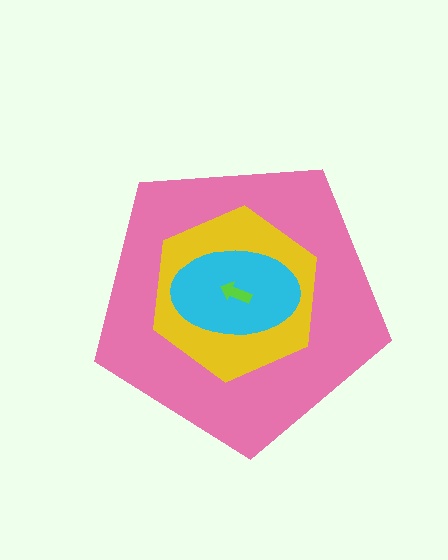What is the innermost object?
The lime arrow.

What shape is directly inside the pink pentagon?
The yellow hexagon.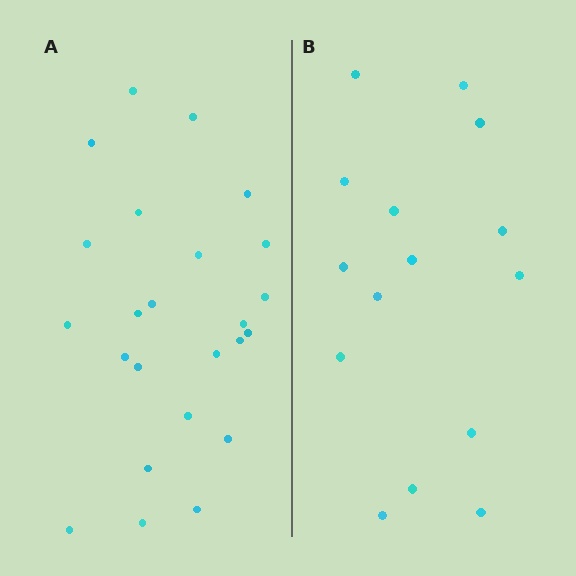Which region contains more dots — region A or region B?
Region A (the left region) has more dots.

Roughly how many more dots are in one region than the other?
Region A has roughly 8 or so more dots than region B.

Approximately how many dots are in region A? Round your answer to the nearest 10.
About 20 dots. (The exact count is 24, which rounds to 20.)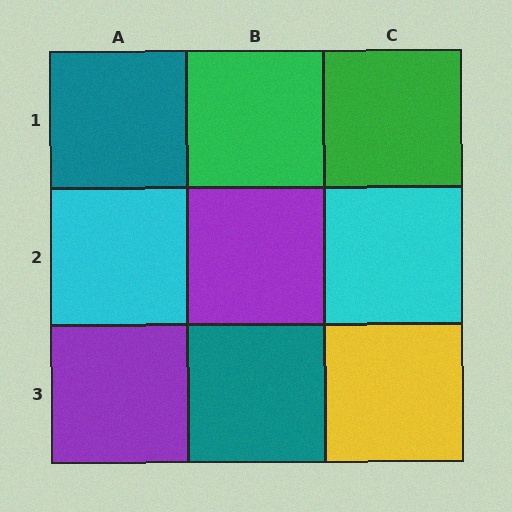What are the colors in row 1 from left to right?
Teal, green, green.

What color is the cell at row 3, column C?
Yellow.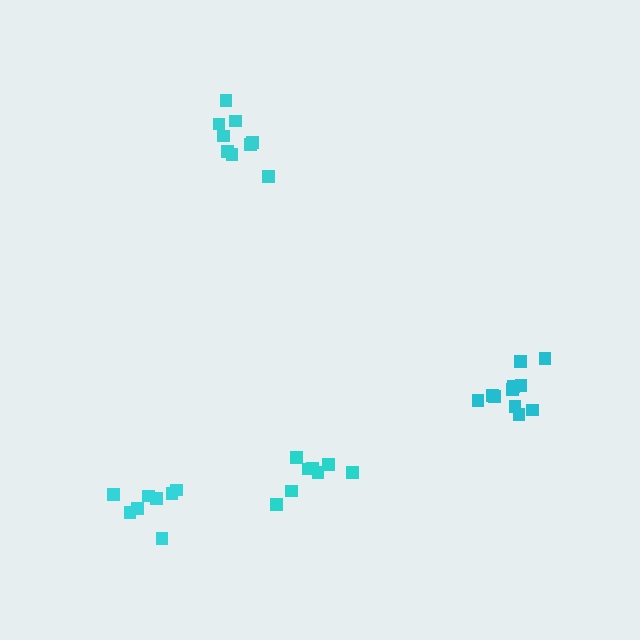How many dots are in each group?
Group 1: 9 dots, Group 2: 8 dots, Group 3: 11 dots, Group 4: 8 dots (36 total).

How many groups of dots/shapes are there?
There are 4 groups.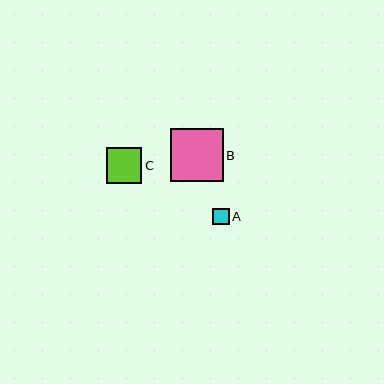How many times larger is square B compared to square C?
Square B is approximately 1.5 times the size of square C.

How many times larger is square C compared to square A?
Square C is approximately 2.2 times the size of square A.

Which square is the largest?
Square B is the largest with a size of approximately 53 pixels.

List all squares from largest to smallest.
From largest to smallest: B, C, A.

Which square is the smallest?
Square A is the smallest with a size of approximately 16 pixels.